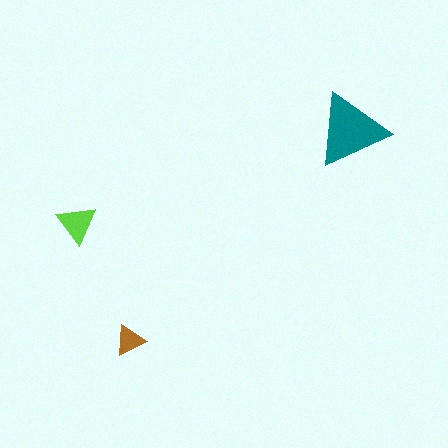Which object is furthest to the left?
The lime triangle is leftmost.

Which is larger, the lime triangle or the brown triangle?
The lime one.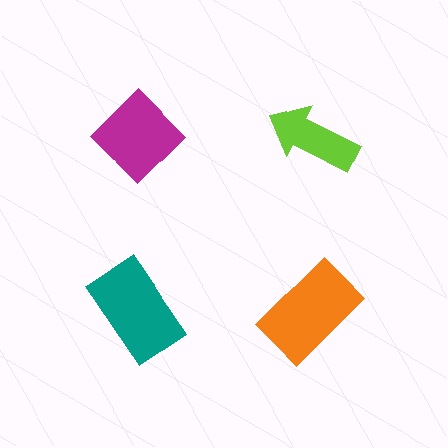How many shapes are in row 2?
2 shapes.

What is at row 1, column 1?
A magenta diamond.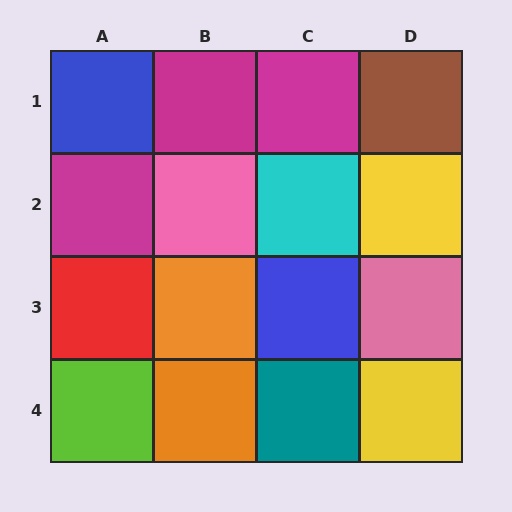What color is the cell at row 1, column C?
Magenta.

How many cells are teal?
1 cell is teal.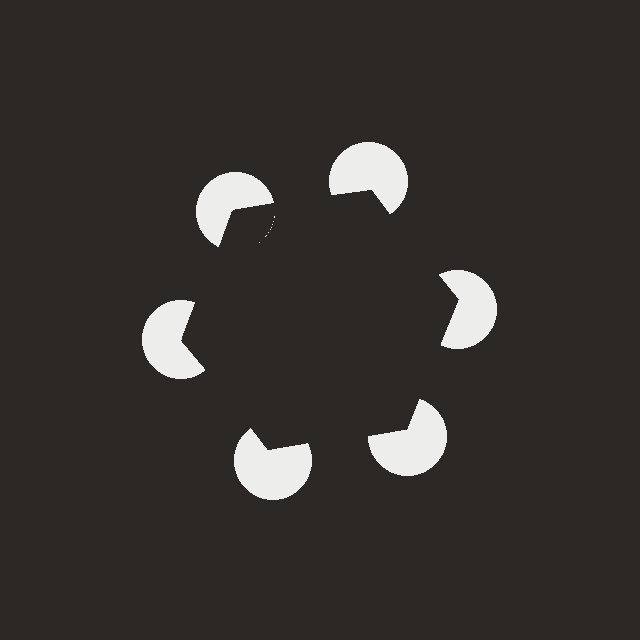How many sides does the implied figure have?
6 sides.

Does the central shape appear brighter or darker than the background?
It typically appears slightly darker than the background, even though no actual brightness change is drawn.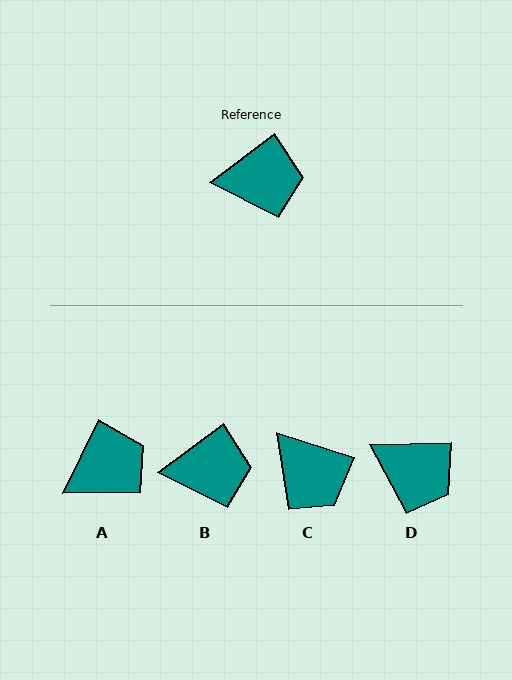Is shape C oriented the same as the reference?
No, it is off by about 55 degrees.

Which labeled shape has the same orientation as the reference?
B.